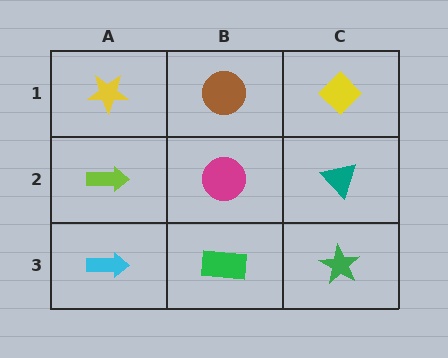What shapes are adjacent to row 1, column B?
A magenta circle (row 2, column B), a yellow star (row 1, column A), a yellow diamond (row 1, column C).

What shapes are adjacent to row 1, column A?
A lime arrow (row 2, column A), a brown circle (row 1, column B).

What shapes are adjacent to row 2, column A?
A yellow star (row 1, column A), a cyan arrow (row 3, column A), a magenta circle (row 2, column B).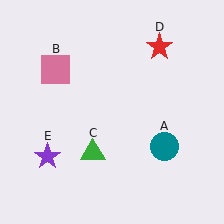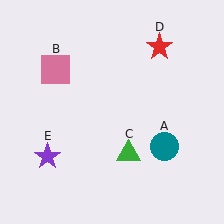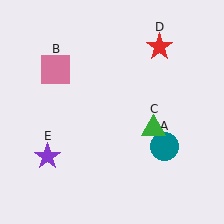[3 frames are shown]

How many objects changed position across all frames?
1 object changed position: green triangle (object C).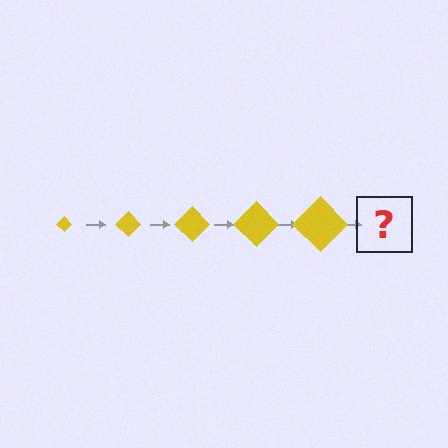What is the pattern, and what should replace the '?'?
The pattern is that the diamond gets progressively larger each step. The '?' should be a yellow diamond, larger than the previous one.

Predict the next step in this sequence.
The next step is a yellow diamond, larger than the previous one.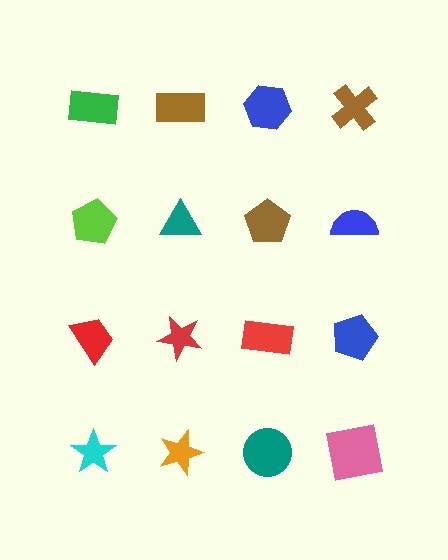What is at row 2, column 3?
A brown pentagon.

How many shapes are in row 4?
4 shapes.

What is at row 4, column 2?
An orange star.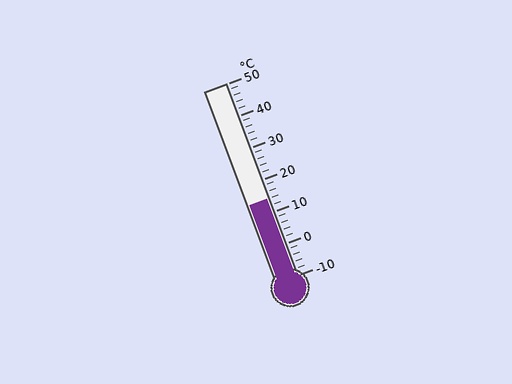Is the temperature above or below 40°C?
The temperature is below 40°C.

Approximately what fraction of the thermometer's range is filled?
The thermometer is filled to approximately 40% of its range.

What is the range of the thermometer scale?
The thermometer scale ranges from -10°C to 50°C.